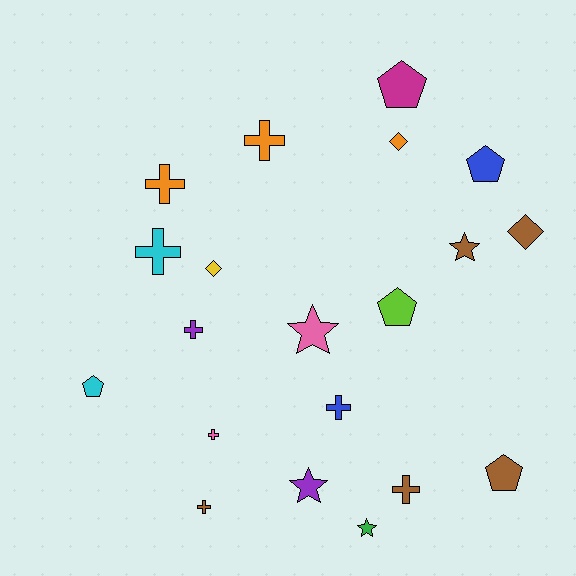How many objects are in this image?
There are 20 objects.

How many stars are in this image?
There are 4 stars.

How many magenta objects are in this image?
There is 1 magenta object.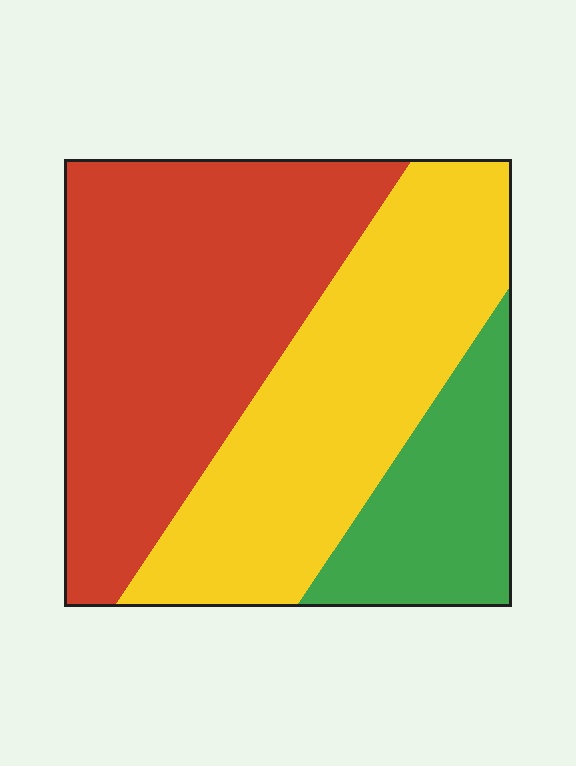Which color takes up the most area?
Red, at roughly 45%.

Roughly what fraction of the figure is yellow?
Yellow takes up about three eighths (3/8) of the figure.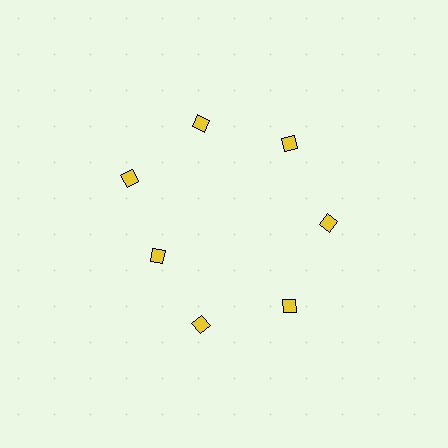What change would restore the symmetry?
The symmetry would be restored by moving it outward, back onto the ring so that all 7 diamonds sit at equal angles and equal distance from the center.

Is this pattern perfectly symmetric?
No. The 7 yellow diamonds are arranged in a ring, but one element near the 8 o'clock position is pulled inward toward the center, breaking the 7-fold rotational symmetry.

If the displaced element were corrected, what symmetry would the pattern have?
It would have 7-fold rotational symmetry — the pattern would map onto itself every 51 degrees.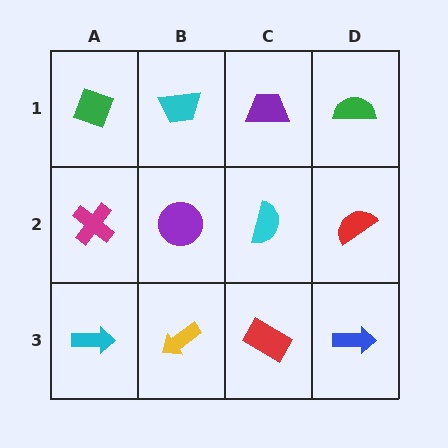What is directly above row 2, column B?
A cyan trapezoid.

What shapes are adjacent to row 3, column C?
A cyan semicircle (row 2, column C), a yellow arrow (row 3, column B), a blue arrow (row 3, column D).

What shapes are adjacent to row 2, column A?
A green diamond (row 1, column A), a cyan arrow (row 3, column A), a purple circle (row 2, column B).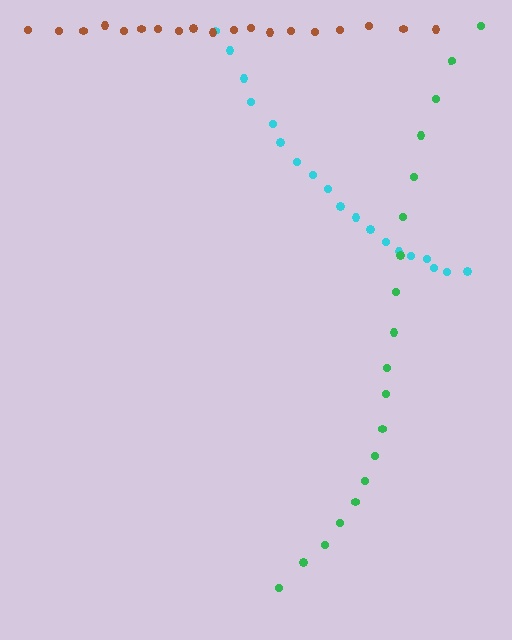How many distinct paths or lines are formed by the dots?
There are 3 distinct paths.